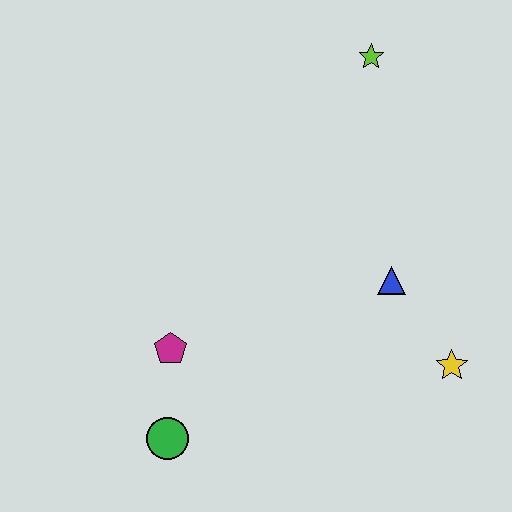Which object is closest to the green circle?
The magenta pentagon is closest to the green circle.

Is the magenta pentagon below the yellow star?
No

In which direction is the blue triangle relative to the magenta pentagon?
The blue triangle is to the right of the magenta pentagon.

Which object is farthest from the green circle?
The lime star is farthest from the green circle.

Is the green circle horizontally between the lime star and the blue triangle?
No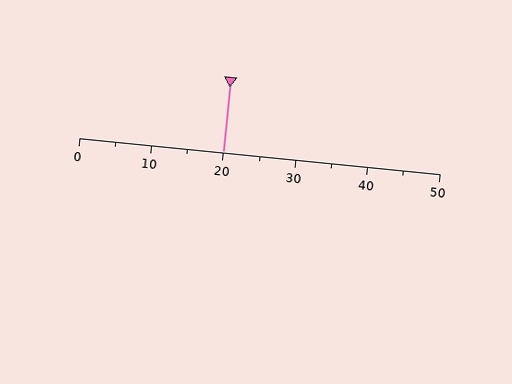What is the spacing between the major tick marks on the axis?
The major ticks are spaced 10 apart.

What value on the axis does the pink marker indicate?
The marker indicates approximately 20.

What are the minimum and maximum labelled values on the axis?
The axis runs from 0 to 50.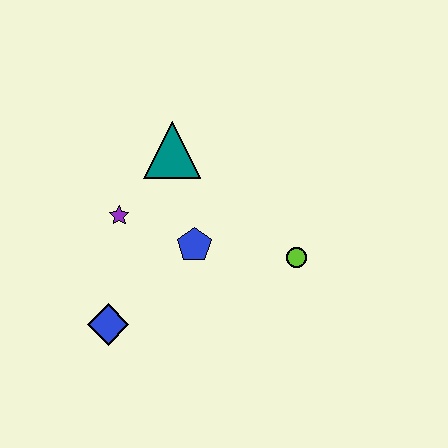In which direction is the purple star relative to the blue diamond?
The purple star is above the blue diamond.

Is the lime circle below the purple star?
Yes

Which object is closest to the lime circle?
The blue pentagon is closest to the lime circle.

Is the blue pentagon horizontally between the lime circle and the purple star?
Yes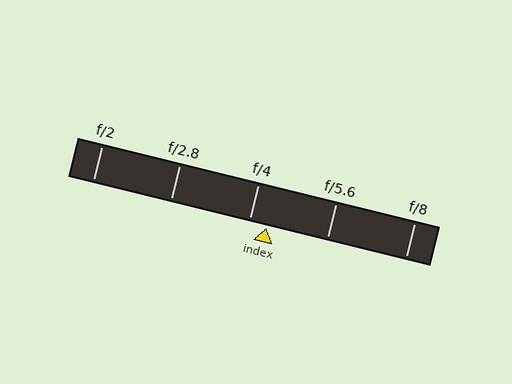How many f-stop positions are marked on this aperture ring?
There are 5 f-stop positions marked.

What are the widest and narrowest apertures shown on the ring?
The widest aperture shown is f/2 and the narrowest is f/8.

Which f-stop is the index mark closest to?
The index mark is closest to f/4.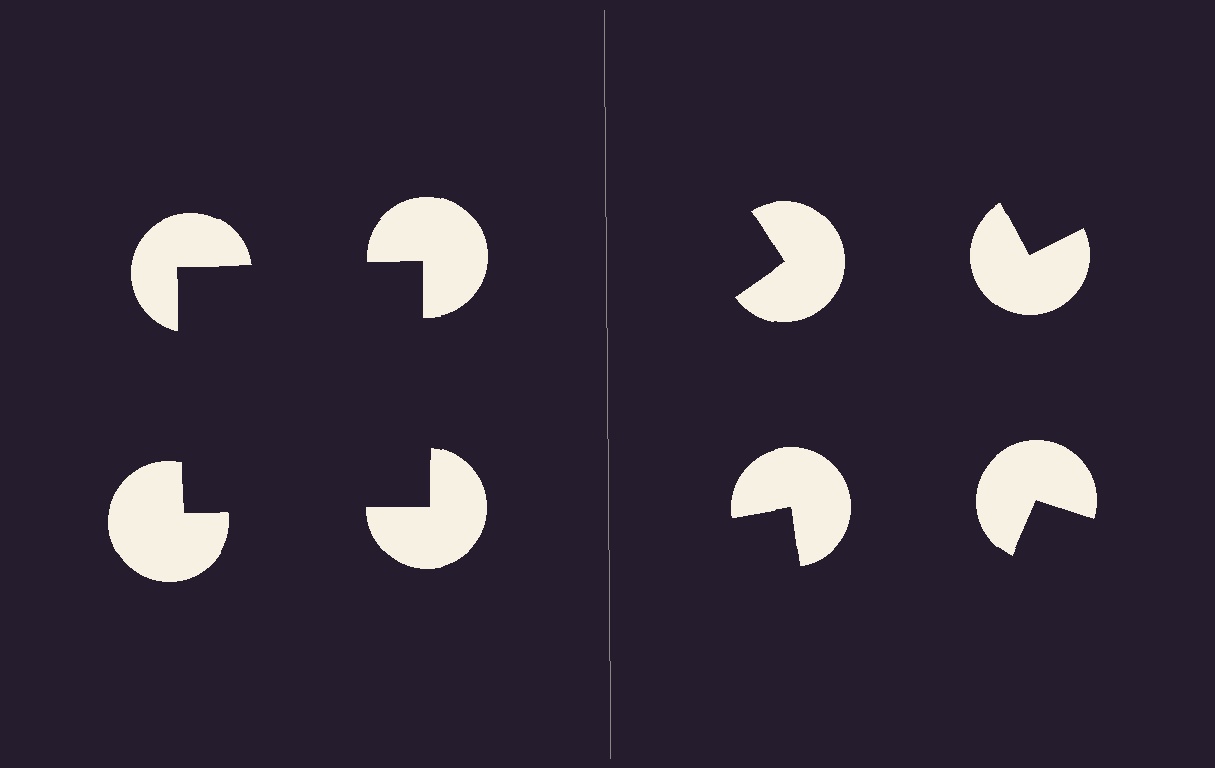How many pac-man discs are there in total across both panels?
8 — 4 on each side.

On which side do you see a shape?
An illusory square appears on the left side. On the right side the wedge cuts are rotated, so no coherent shape forms.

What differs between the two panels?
The pac-man discs are positioned identically on both sides; only the wedge orientations differ. On the left they align to a square; on the right they are misaligned.